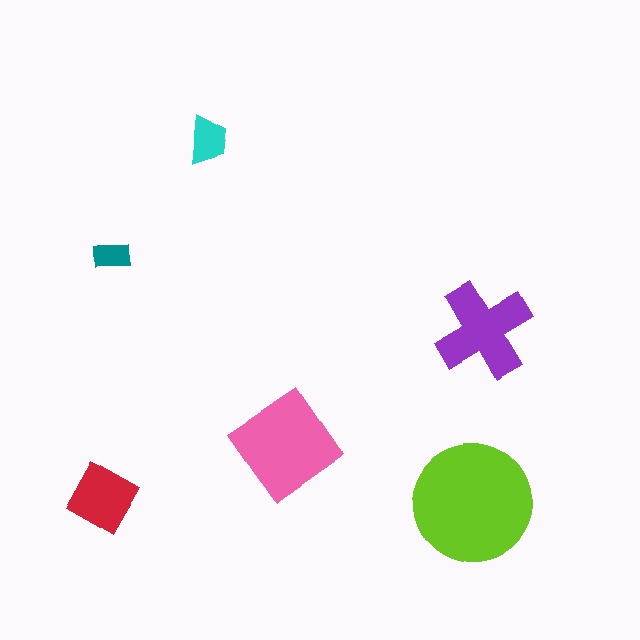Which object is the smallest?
The teal rectangle.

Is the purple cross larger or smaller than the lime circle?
Smaller.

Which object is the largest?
The lime circle.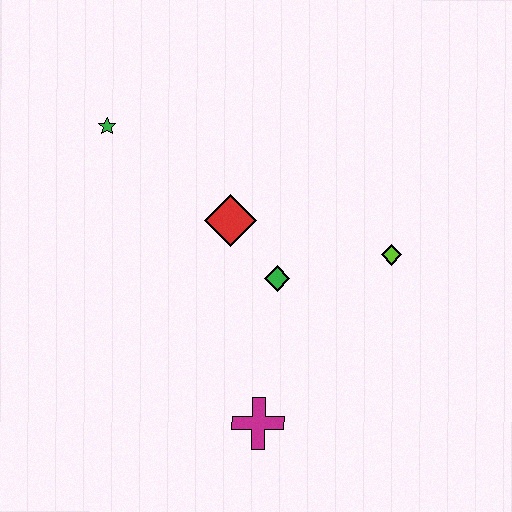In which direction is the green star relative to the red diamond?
The green star is to the left of the red diamond.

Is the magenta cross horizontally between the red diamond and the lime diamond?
Yes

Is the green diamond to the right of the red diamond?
Yes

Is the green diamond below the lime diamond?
Yes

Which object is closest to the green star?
The red diamond is closest to the green star.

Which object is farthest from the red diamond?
The magenta cross is farthest from the red diamond.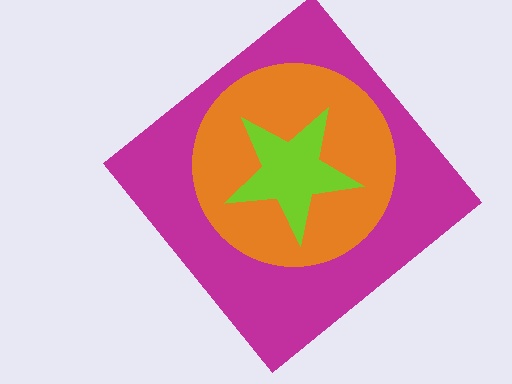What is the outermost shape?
The magenta diamond.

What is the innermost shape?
The lime star.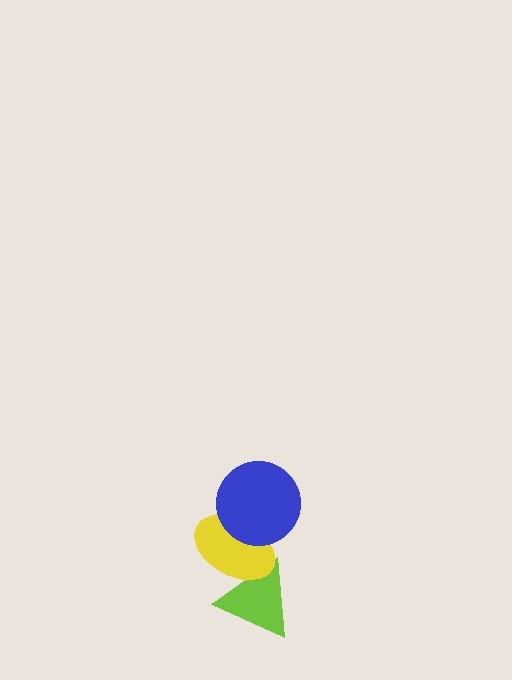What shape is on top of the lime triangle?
The yellow ellipse is on top of the lime triangle.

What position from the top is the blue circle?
The blue circle is 1st from the top.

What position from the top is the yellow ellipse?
The yellow ellipse is 2nd from the top.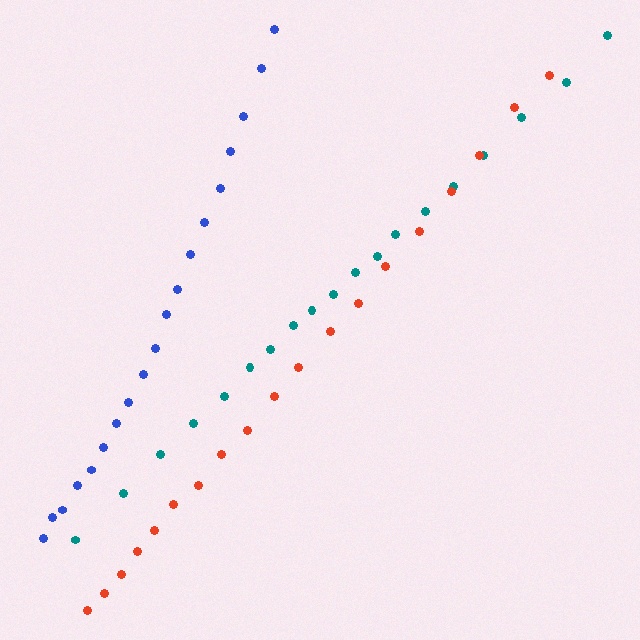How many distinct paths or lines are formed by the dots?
There are 3 distinct paths.